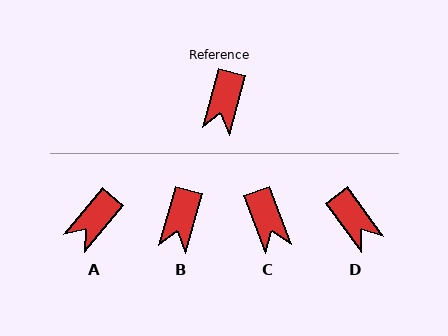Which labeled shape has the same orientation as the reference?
B.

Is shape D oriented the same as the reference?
No, it is off by about 52 degrees.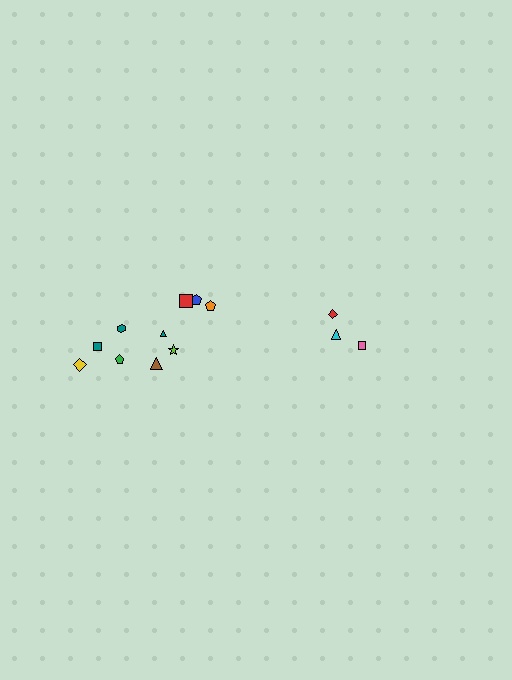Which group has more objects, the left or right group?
The left group.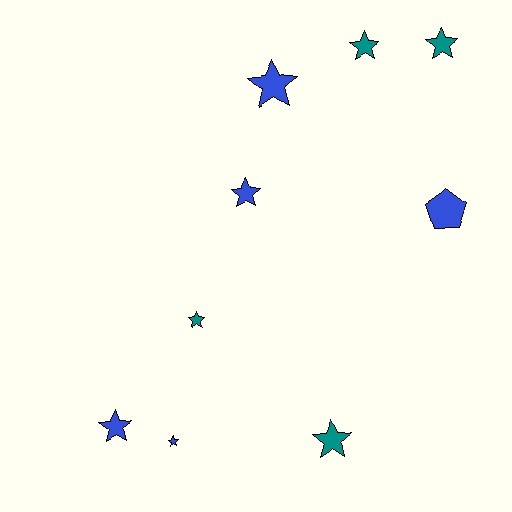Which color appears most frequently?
Blue, with 5 objects.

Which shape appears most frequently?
Star, with 8 objects.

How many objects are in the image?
There are 9 objects.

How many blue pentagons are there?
There is 1 blue pentagon.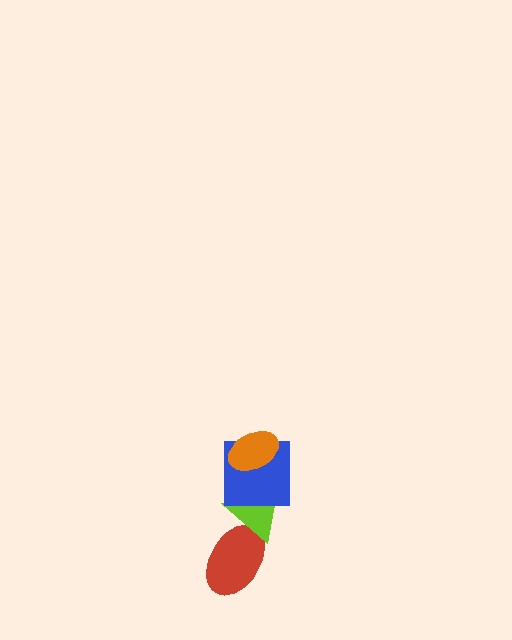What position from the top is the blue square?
The blue square is 2nd from the top.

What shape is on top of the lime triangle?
The blue square is on top of the lime triangle.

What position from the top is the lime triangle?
The lime triangle is 3rd from the top.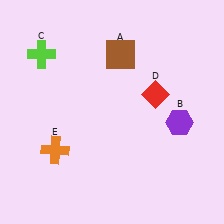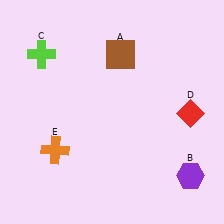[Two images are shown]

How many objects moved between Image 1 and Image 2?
2 objects moved between the two images.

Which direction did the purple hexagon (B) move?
The purple hexagon (B) moved down.